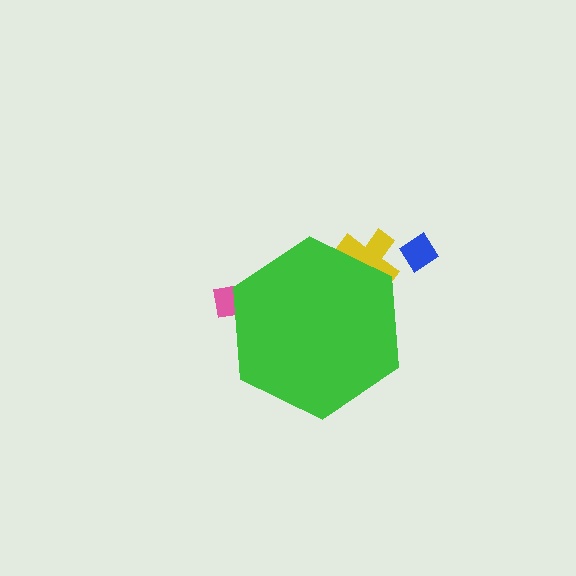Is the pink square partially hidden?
Yes, the pink square is partially hidden behind the green hexagon.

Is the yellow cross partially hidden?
Yes, the yellow cross is partially hidden behind the green hexagon.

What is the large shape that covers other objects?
A green hexagon.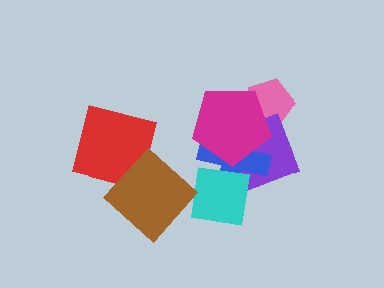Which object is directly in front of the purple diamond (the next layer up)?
The blue cross is directly in front of the purple diamond.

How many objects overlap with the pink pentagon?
2 objects overlap with the pink pentagon.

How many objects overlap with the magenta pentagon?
3 objects overlap with the magenta pentagon.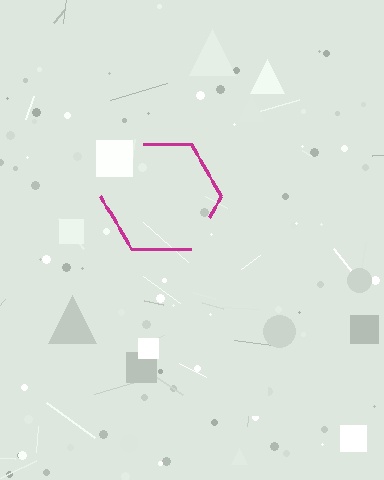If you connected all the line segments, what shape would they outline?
They would outline a hexagon.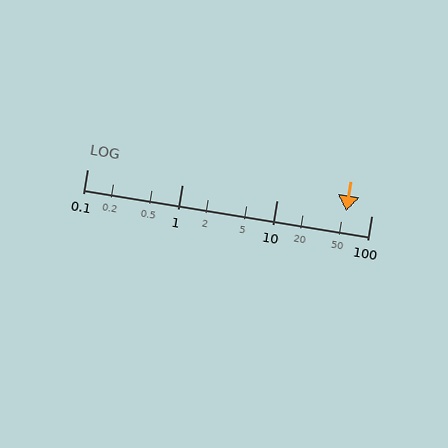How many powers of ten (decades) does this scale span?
The scale spans 3 decades, from 0.1 to 100.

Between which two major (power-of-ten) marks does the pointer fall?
The pointer is between 10 and 100.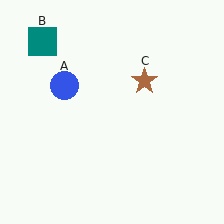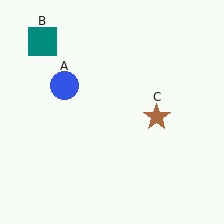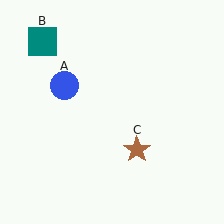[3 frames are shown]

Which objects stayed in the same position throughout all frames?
Blue circle (object A) and teal square (object B) remained stationary.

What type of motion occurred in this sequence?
The brown star (object C) rotated clockwise around the center of the scene.